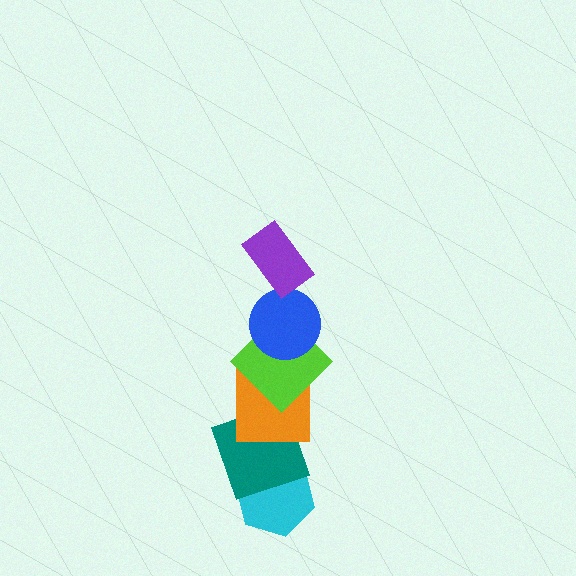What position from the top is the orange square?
The orange square is 4th from the top.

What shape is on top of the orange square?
The lime diamond is on top of the orange square.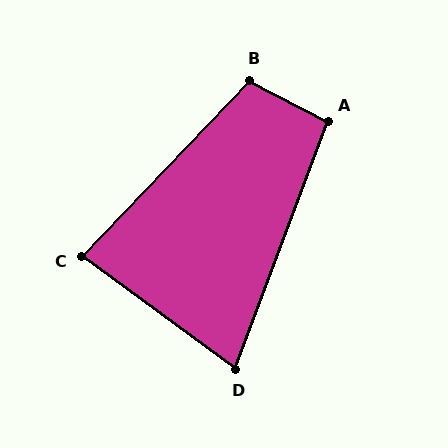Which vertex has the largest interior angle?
B, at approximately 106 degrees.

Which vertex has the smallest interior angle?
D, at approximately 74 degrees.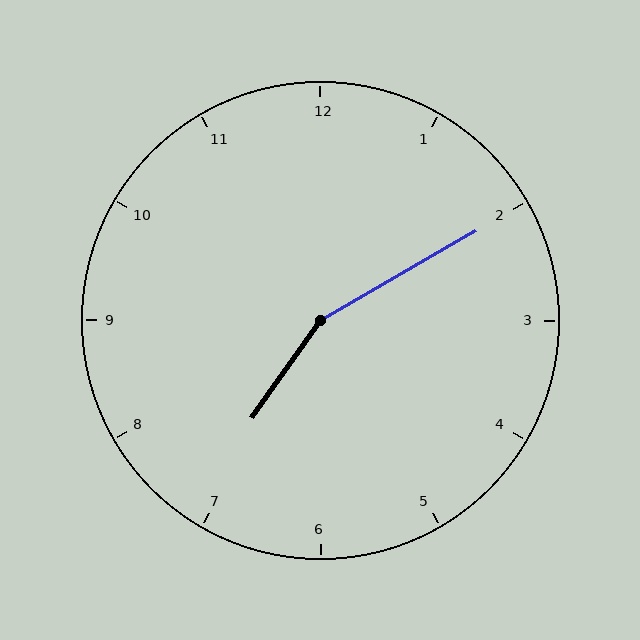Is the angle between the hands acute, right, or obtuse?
It is obtuse.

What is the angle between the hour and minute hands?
Approximately 155 degrees.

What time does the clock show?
7:10.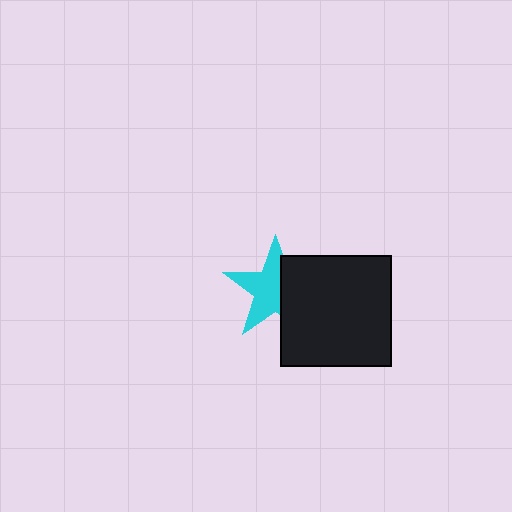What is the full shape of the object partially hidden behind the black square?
The partially hidden object is a cyan star.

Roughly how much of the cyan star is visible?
About half of it is visible (roughly 59%).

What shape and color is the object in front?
The object in front is a black square.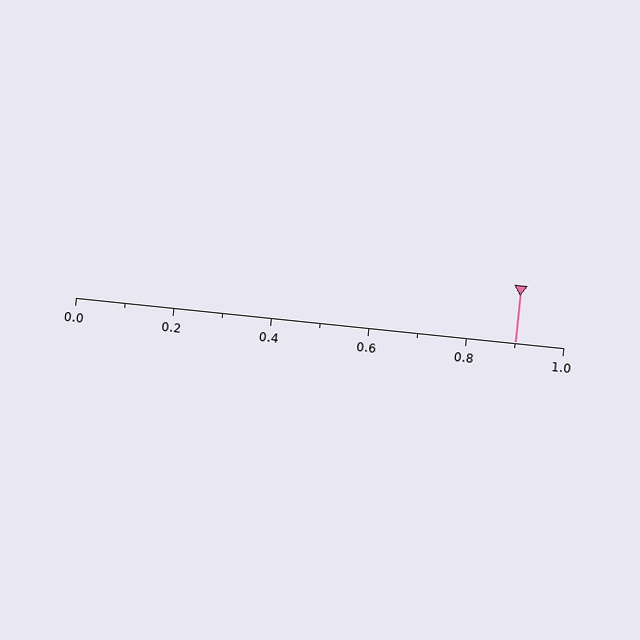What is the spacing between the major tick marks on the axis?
The major ticks are spaced 0.2 apart.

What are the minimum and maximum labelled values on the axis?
The axis runs from 0.0 to 1.0.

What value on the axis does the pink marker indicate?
The marker indicates approximately 0.9.